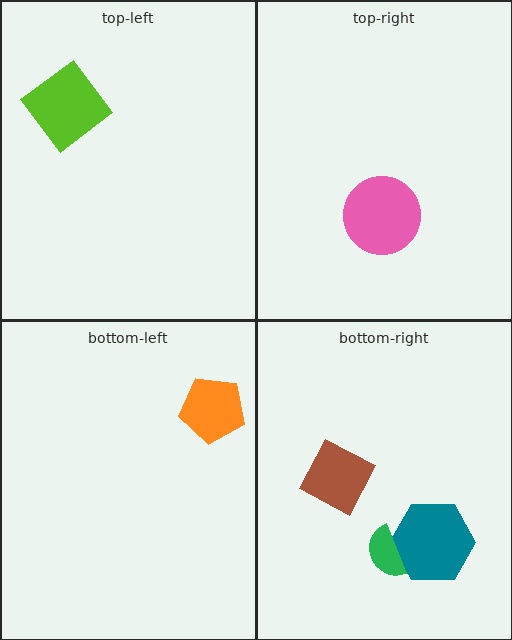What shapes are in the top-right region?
The pink circle.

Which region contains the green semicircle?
The bottom-right region.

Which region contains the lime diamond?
The top-left region.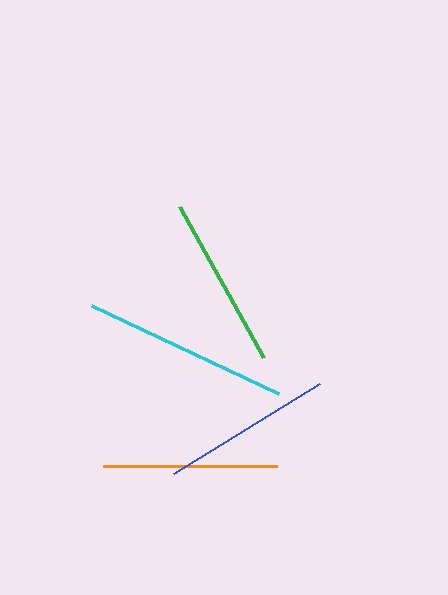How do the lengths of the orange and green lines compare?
The orange and green lines are approximately the same length.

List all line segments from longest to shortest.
From longest to shortest: cyan, orange, green, blue.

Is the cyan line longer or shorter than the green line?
The cyan line is longer than the green line.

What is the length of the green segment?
The green segment is approximately 172 pixels long.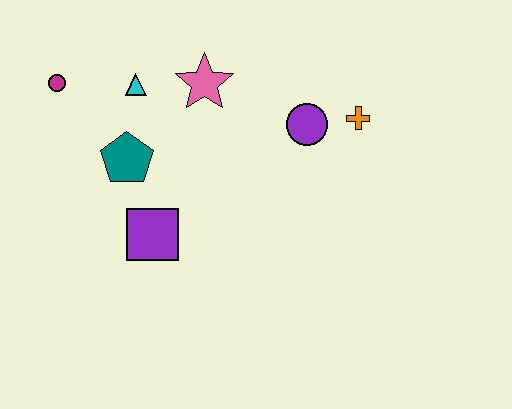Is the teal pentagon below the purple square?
No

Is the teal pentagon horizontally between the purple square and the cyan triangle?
No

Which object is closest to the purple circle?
The orange cross is closest to the purple circle.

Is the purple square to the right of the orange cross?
No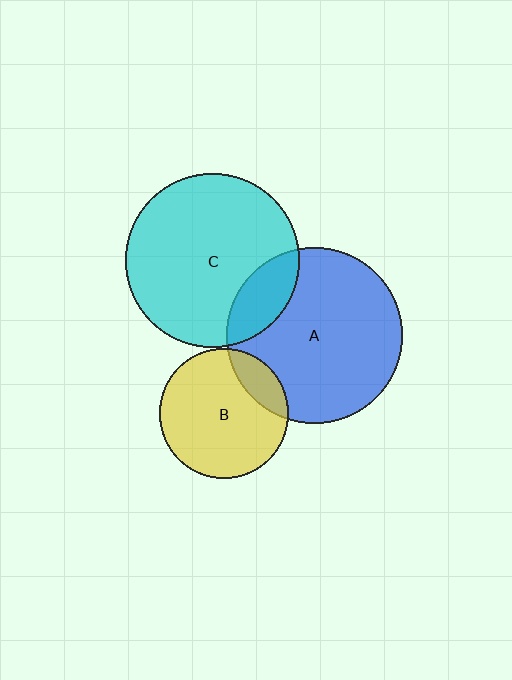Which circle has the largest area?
Circle A (blue).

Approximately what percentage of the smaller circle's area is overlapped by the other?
Approximately 15%.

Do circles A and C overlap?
Yes.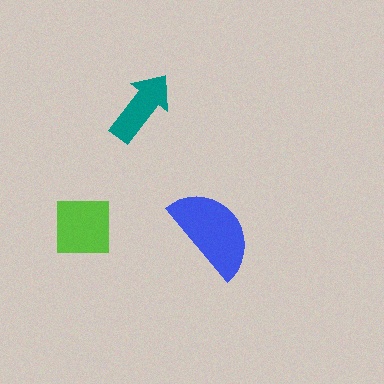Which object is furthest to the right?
The blue semicircle is rightmost.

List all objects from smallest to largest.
The teal arrow, the lime square, the blue semicircle.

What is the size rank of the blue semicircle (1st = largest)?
1st.